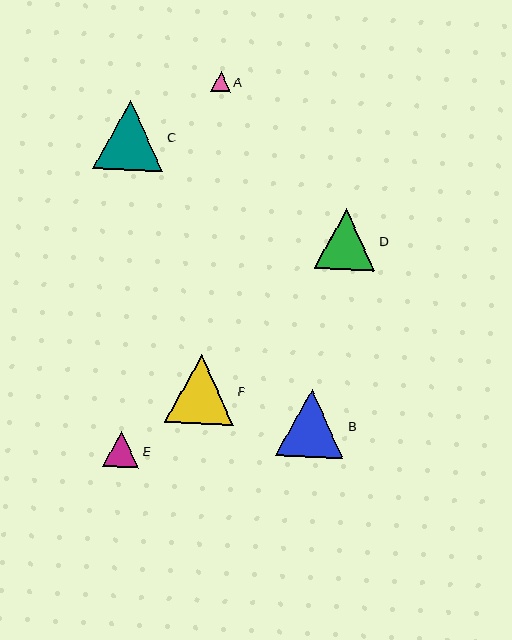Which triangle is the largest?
Triangle C is the largest with a size of approximately 70 pixels.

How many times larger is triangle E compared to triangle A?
Triangle E is approximately 1.8 times the size of triangle A.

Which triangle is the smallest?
Triangle A is the smallest with a size of approximately 20 pixels.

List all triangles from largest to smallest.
From largest to smallest: C, F, B, D, E, A.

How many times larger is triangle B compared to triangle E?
Triangle B is approximately 1.9 times the size of triangle E.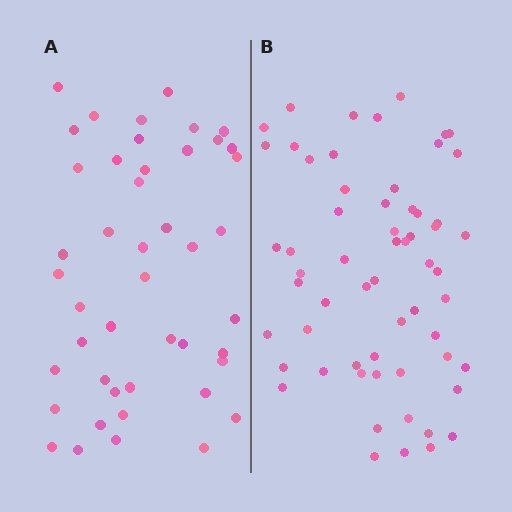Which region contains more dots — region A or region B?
Region B (the right region) has more dots.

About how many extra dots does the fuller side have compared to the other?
Region B has approximately 15 more dots than region A.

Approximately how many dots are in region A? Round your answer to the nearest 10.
About 40 dots. (The exact count is 45, which rounds to 40.)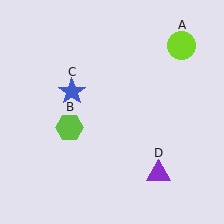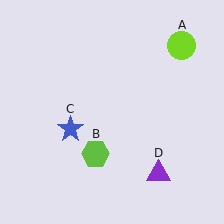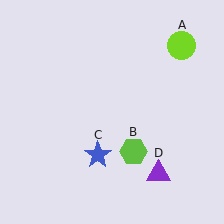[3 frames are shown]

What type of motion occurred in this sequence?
The lime hexagon (object B), blue star (object C) rotated counterclockwise around the center of the scene.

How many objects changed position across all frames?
2 objects changed position: lime hexagon (object B), blue star (object C).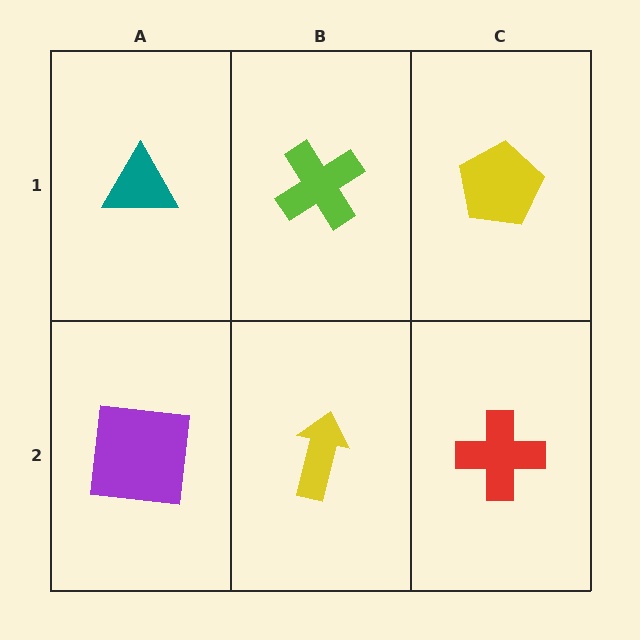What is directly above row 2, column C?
A yellow pentagon.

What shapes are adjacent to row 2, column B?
A lime cross (row 1, column B), a purple square (row 2, column A), a red cross (row 2, column C).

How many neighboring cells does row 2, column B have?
3.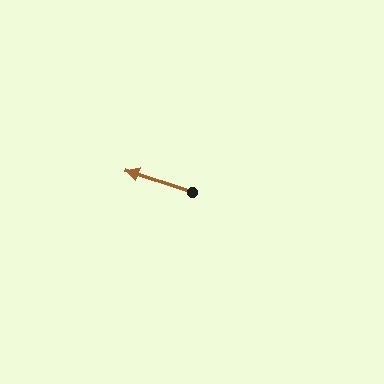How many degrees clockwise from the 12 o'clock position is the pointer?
Approximately 288 degrees.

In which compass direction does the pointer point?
West.